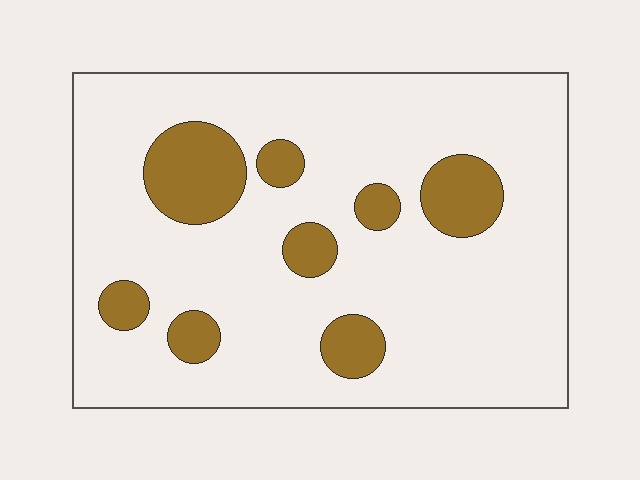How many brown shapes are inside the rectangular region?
8.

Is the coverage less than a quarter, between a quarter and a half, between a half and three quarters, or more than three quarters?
Less than a quarter.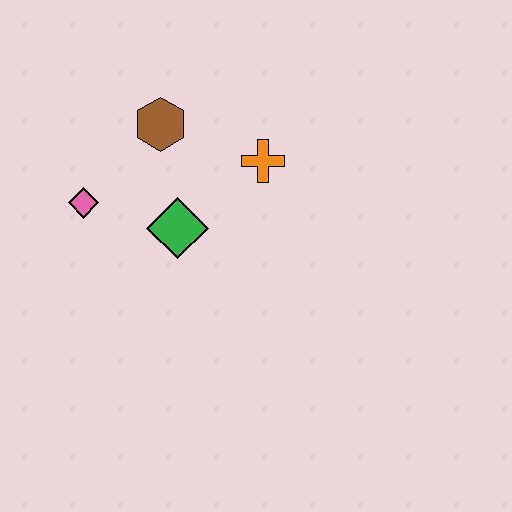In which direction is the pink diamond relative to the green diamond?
The pink diamond is to the left of the green diamond.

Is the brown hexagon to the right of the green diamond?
No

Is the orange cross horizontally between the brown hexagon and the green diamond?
No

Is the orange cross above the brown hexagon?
No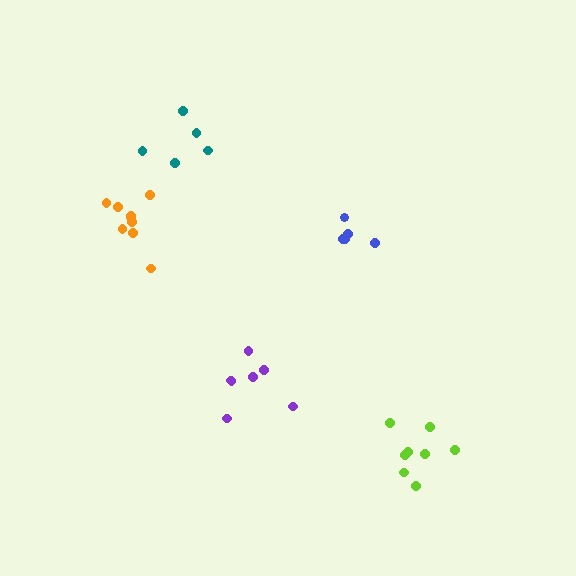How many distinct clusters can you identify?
There are 5 distinct clusters.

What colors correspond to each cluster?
The clusters are colored: purple, orange, blue, teal, lime.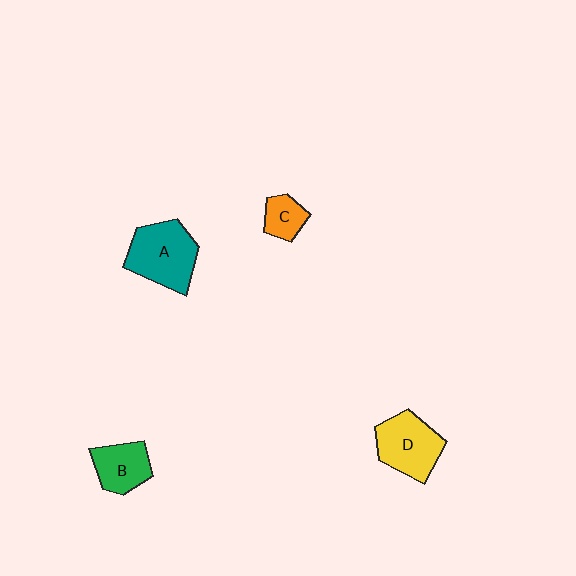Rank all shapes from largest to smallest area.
From largest to smallest: A (teal), D (yellow), B (green), C (orange).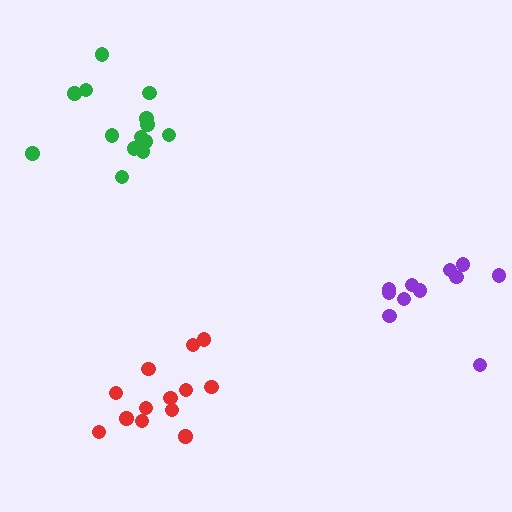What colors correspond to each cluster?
The clusters are colored: green, red, purple.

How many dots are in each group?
Group 1: 14 dots, Group 2: 13 dots, Group 3: 11 dots (38 total).